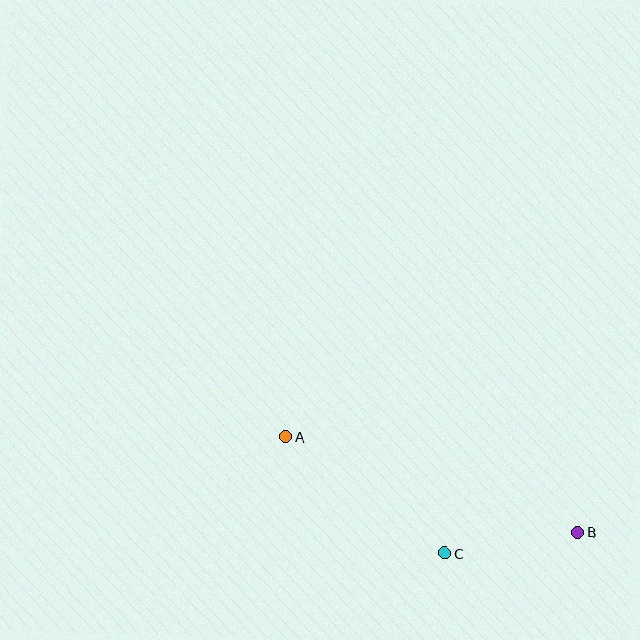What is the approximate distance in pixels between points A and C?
The distance between A and C is approximately 198 pixels.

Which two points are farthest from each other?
Points A and B are farthest from each other.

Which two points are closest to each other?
Points B and C are closest to each other.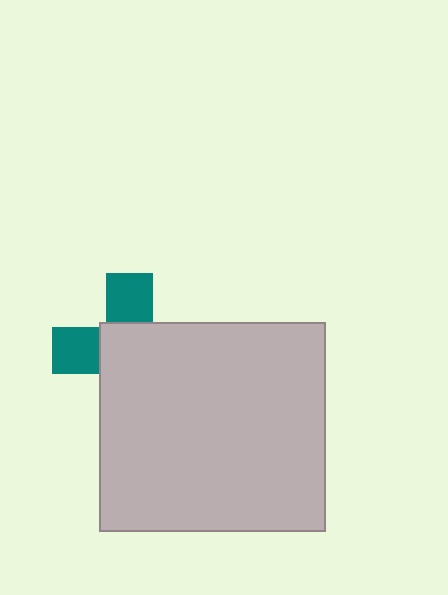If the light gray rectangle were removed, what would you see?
You would see the complete teal cross.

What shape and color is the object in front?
The object in front is a light gray rectangle.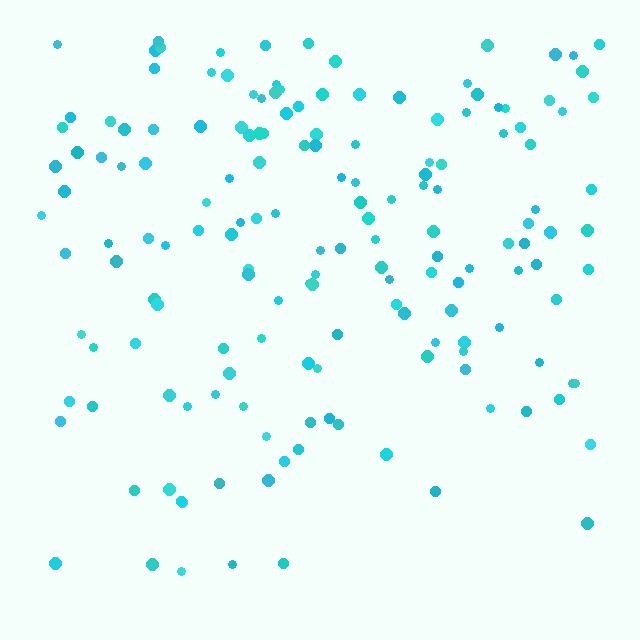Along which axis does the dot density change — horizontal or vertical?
Vertical.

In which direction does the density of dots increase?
From bottom to top, with the top side densest.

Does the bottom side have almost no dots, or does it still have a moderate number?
Still a moderate number, just noticeably fewer than the top.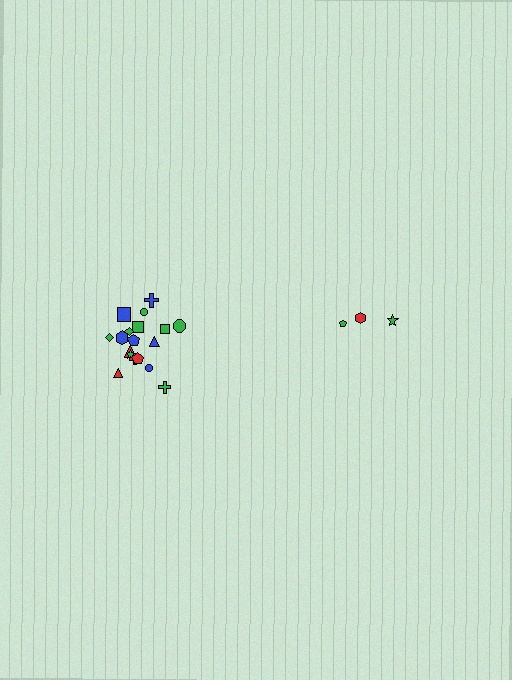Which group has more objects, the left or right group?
The left group.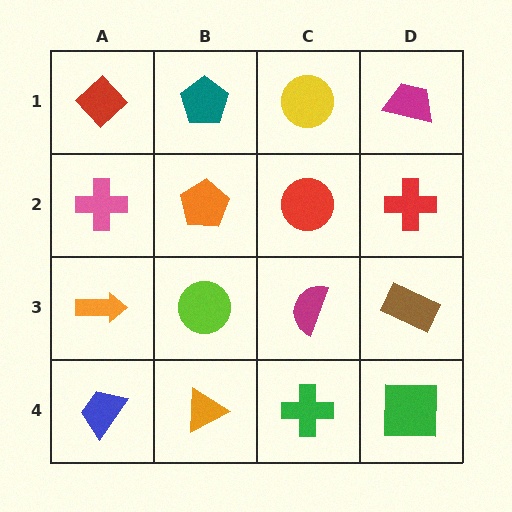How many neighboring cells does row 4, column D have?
2.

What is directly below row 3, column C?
A green cross.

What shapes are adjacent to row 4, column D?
A brown rectangle (row 3, column D), a green cross (row 4, column C).